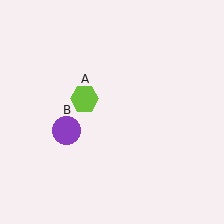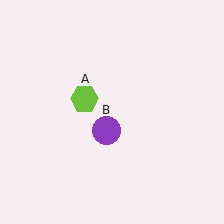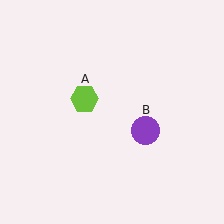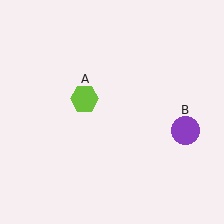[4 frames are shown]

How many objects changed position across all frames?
1 object changed position: purple circle (object B).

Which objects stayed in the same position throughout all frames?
Lime hexagon (object A) remained stationary.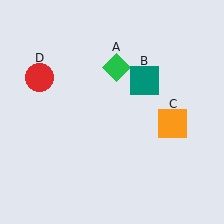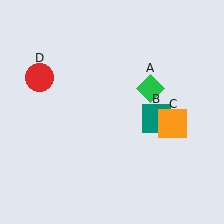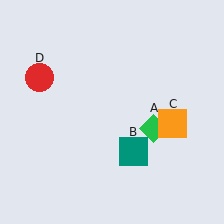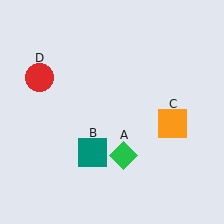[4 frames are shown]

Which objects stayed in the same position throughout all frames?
Orange square (object C) and red circle (object D) remained stationary.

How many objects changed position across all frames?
2 objects changed position: green diamond (object A), teal square (object B).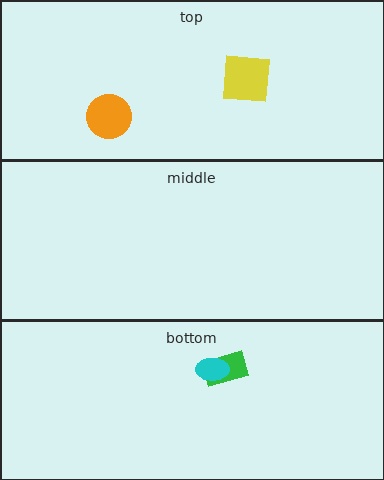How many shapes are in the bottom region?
2.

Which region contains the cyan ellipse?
The bottom region.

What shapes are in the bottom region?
The green rectangle, the cyan ellipse.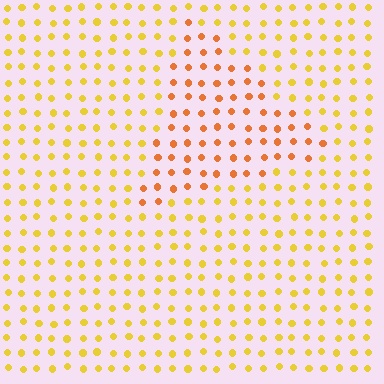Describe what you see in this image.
The image is filled with small yellow elements in a uniform arrangement. A triangle-shaped region is visible where the elements are tinted to a slightly different hue, forming a subtle color boundary.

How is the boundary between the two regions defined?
The boundary is defined purely by a slight shift in hue (about 30 degrees). Spacing, size, and orientation are identical on both sides.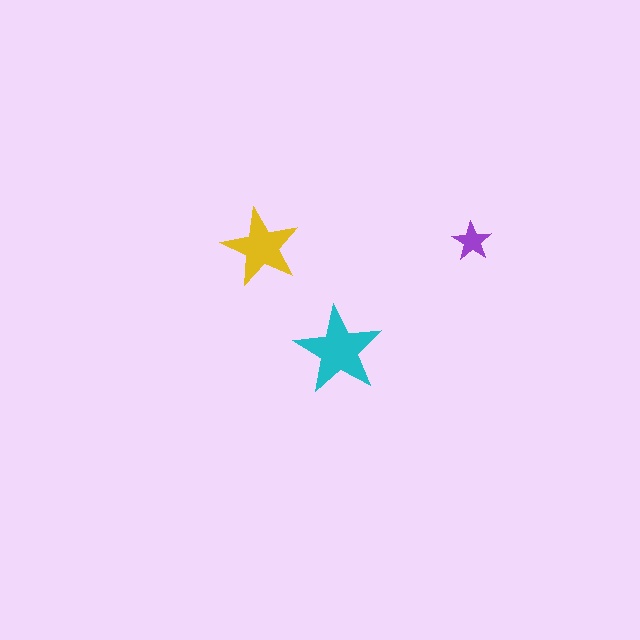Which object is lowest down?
The cyan star is bottommost.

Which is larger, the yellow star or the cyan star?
The cyan one.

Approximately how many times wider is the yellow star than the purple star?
About 2 times wider.